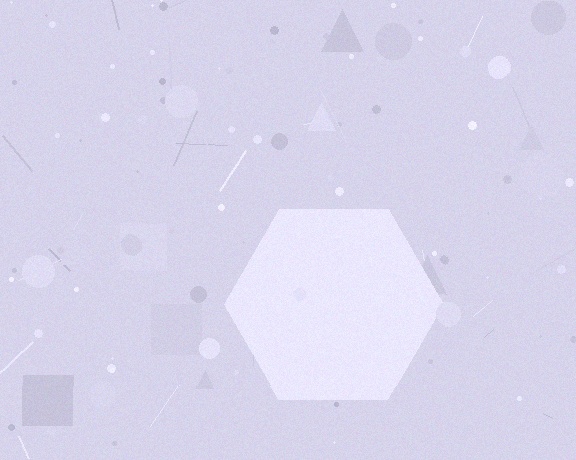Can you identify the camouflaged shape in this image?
The camouflaged shape is a hexagon.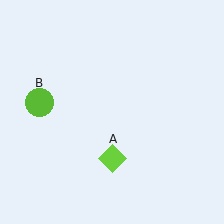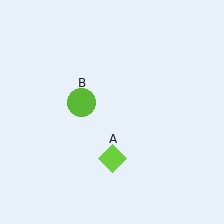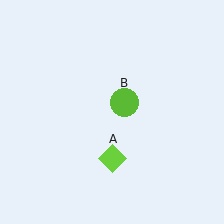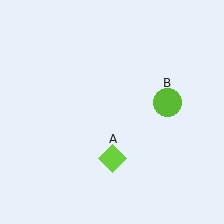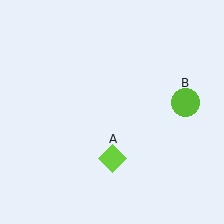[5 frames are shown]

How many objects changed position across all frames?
1 object changed position: lime circle (object B).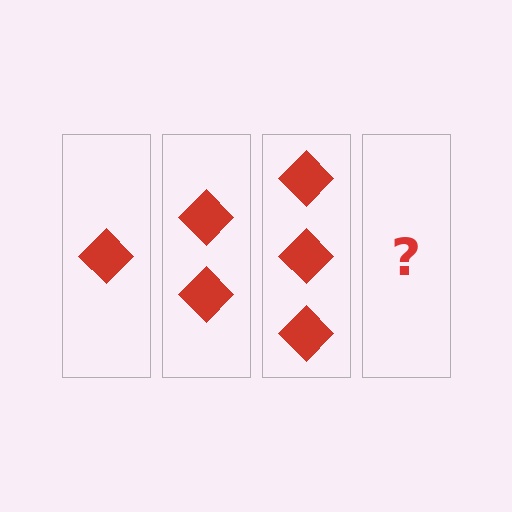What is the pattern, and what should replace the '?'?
The pattern is that each step adds one more diamond. The '?' should be 4 diamonds.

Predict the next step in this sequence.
The next step is 4 diamonds.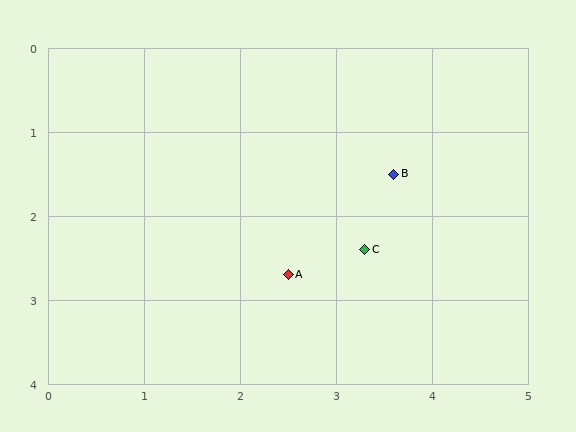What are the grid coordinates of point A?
Point A is at approximately (2.5, 2.7).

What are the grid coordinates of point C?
Point C is at approximately (3.3, 2.4).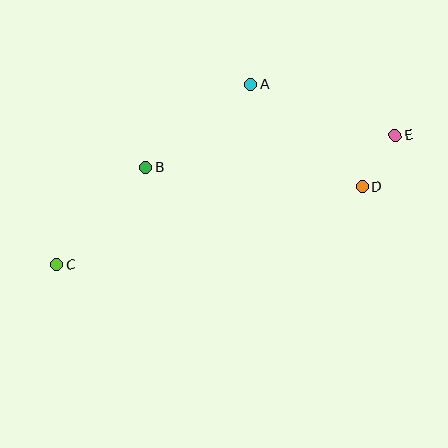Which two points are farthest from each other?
Points C and E are farthest from each other.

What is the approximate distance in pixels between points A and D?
The distance between A and D is approximately 151 pixels.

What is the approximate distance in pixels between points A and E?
The distance between A and E is approximately 154 pixels.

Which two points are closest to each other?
Points D and E are closest to each other.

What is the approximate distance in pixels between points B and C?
The distance between B and C is approximately 132 pixels.